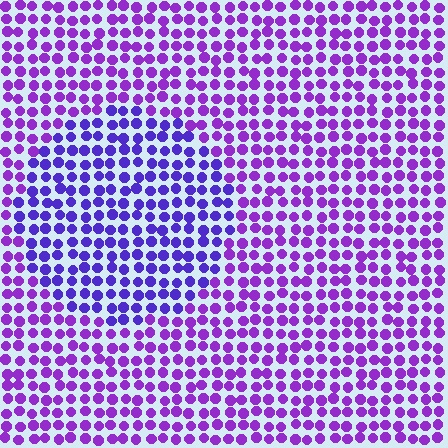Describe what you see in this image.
The image is filled with small purple elements in a uniform arrangement. A circle-shaped region is visible where the elements are tinted to a slightly different hue, forming a subtle color boundary.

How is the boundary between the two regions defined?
The boundary is defined purely by a slight shift in hue (about 26 degrees). Spacing, size, and orientation are identical on both sides.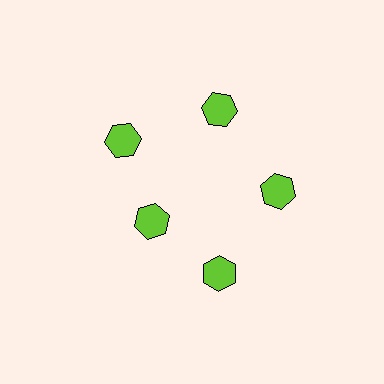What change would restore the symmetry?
The symmetry would be restored by moving it outward, back onto the ring so that all 5 hexagons sit at equal angles and equal distance from the center.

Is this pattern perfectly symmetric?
No. The 5 lime hexagons are arranged in a ring, but one element near the 8 o'clock position is pulled inward toward the center, breaking the 5-fold rotational symmetry.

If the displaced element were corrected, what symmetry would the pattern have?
It would have 5-fold rotational symmetry — the pattern would map onto itself every 72 degrees.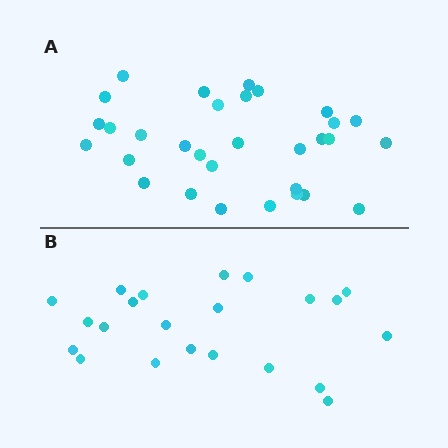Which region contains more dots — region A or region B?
Region A (the top region) has more dots.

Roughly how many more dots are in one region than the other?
Region A has roughly 8 or so more dots than region B.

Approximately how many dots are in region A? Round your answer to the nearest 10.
About 30 dots. (The exact count is 31, which rounds to 30.)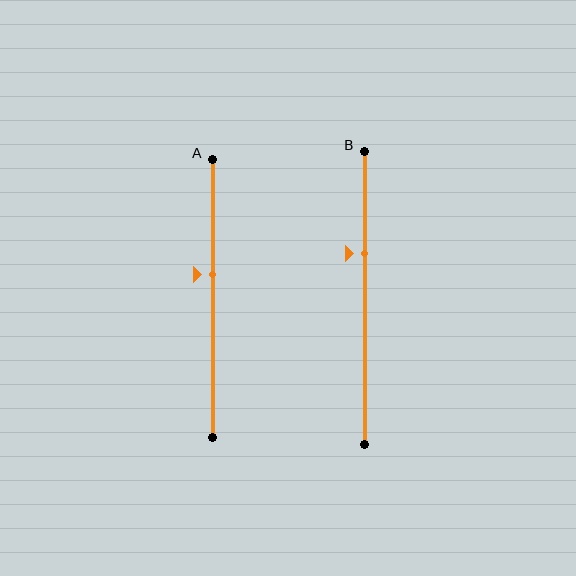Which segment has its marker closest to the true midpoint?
Segment A has its marker closest to the true midpoint.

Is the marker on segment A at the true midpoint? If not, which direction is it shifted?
No, the marker on segment A is shifted upward by about 9% of the segment length.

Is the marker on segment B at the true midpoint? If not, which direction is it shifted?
No, the marker on segment B is shifted upward by about 15% of the segment length.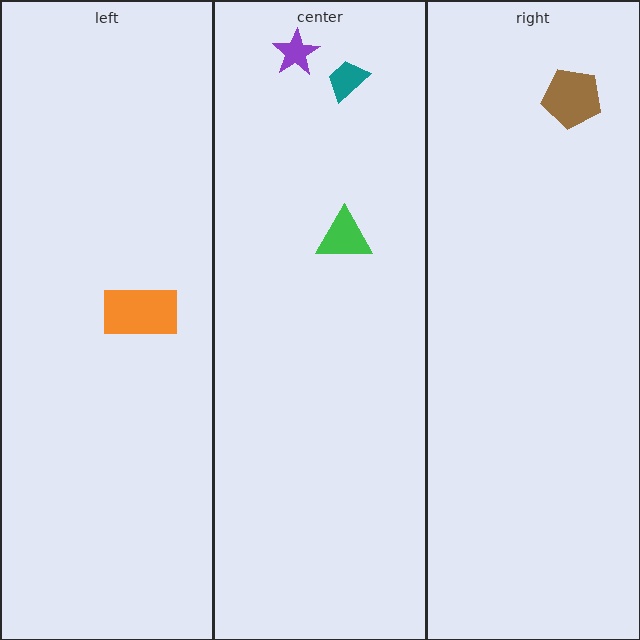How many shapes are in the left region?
1.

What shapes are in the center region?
The purple star, the green triangle, the teal trapezoid.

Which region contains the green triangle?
The center region.